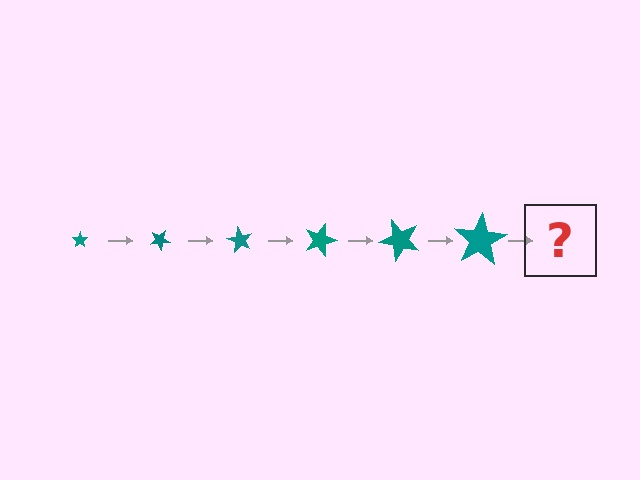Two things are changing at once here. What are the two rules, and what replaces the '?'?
The two rules are that the star grows larger each step and it rotates 30 degrees each step. The '?' should be a star, larger than the previous one and rotated 180 degrees from the start.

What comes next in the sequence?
The next element should be a star, larger than the previous one and rotated 180 degrees from the start.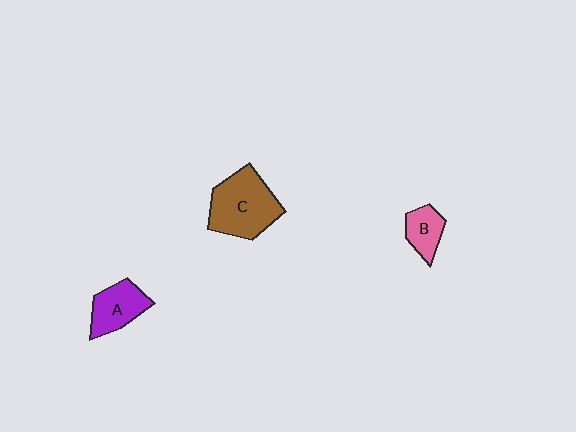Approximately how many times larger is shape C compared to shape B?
Approximately 2.3 times.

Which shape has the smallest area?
Shape B (pink).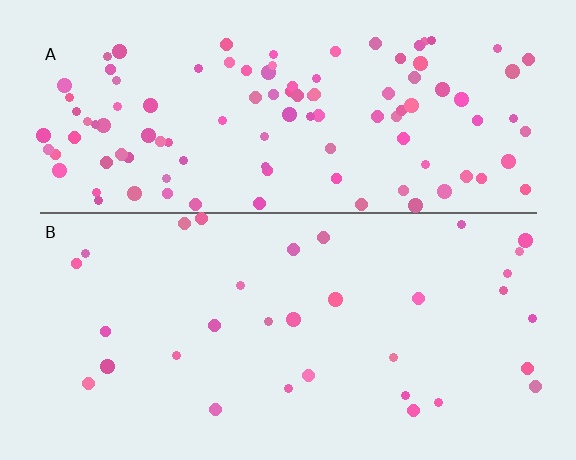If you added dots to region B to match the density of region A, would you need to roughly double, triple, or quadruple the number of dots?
Approximately triple.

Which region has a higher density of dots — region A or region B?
A (the top).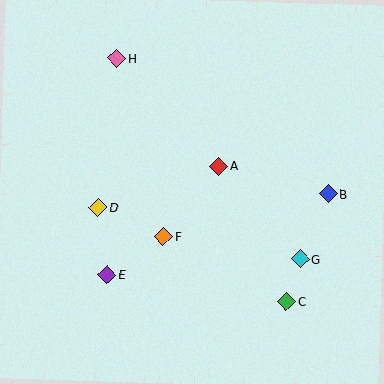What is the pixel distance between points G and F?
The distance between G and F is 139 pixels.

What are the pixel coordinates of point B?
Point B is at (328, 194).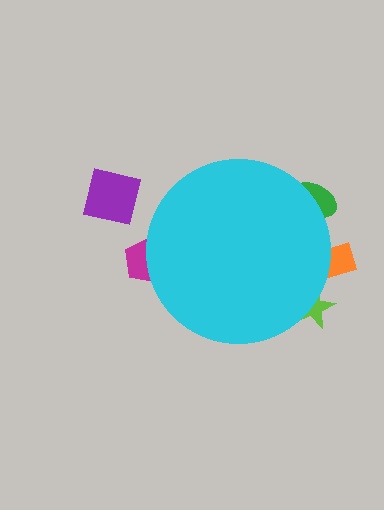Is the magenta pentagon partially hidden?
Yes, the magenta pentagon is partially hidden behind the cyan circle.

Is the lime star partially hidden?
Yes, the lime star is partially hidden behind the cyan circle.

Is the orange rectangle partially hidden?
Yes, the orange rectangle is partially hidden behind the cyan circle.